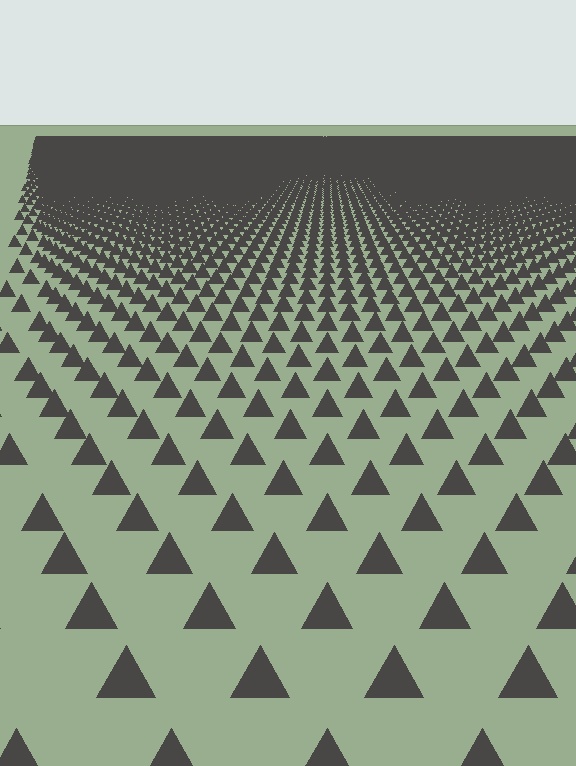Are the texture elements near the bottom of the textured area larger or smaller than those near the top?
Larger. Near the bottom, elements are closer to the viewer and appear at a bigger on-screen size.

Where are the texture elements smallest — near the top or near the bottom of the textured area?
Near the top.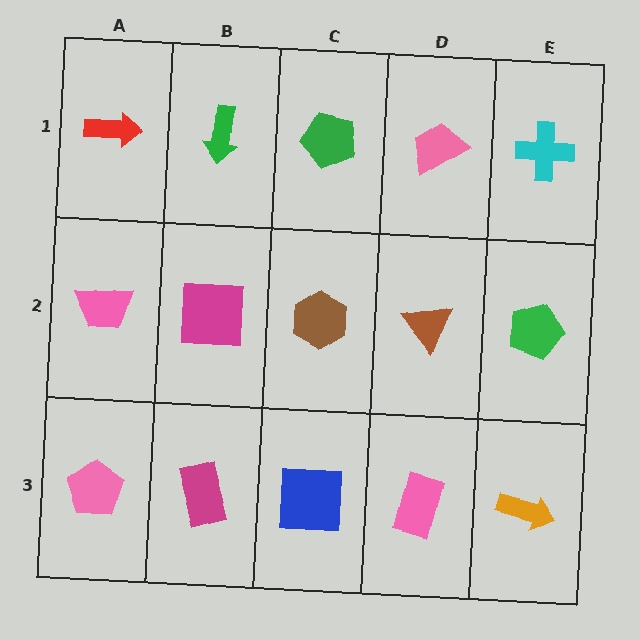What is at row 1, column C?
A green pentagon.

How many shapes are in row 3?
5 shapes.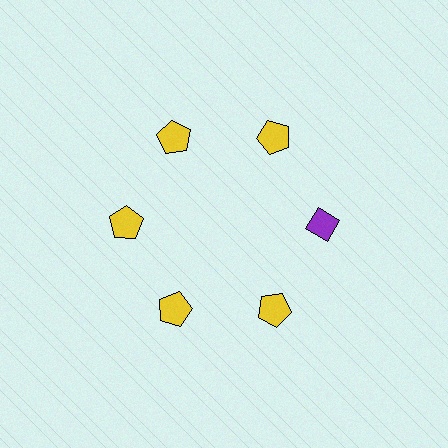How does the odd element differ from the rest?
It differs in both color (purple instead of yellow) and shape (diamond instead of pentagon).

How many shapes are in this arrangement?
There are 6 shapes arranged in a ring pattern.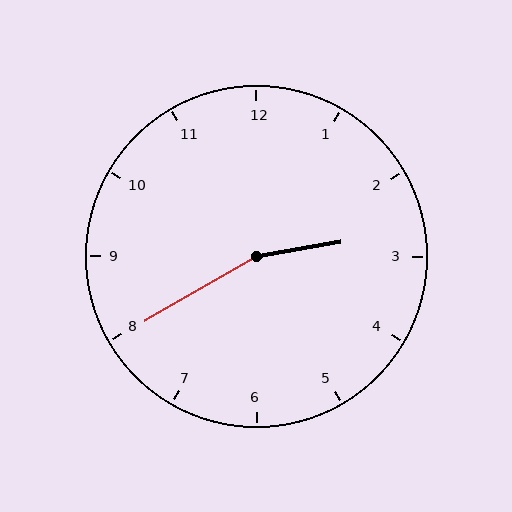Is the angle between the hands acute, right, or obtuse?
It is obtuse.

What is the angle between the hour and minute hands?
Approximately 160 degrees.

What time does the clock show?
2:40.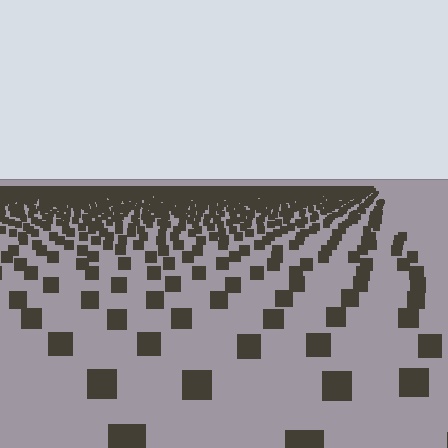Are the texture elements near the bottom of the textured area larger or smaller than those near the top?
Larger. Near the bottom, elements are closer to the viewer and appear at a bigger on-screen size.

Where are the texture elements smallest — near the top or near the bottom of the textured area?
Near the top.